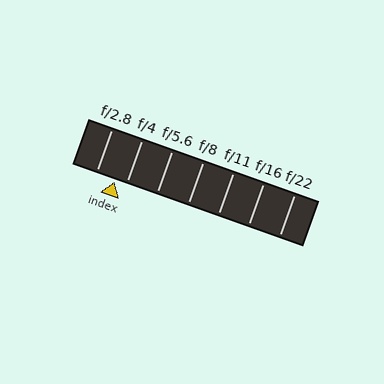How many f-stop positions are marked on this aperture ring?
There are 7 f-stop positions marked.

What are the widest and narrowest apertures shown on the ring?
The widest aperture shown is f/2.8 and the narrowest is f/22.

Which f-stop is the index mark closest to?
The index mark is closest to f/4.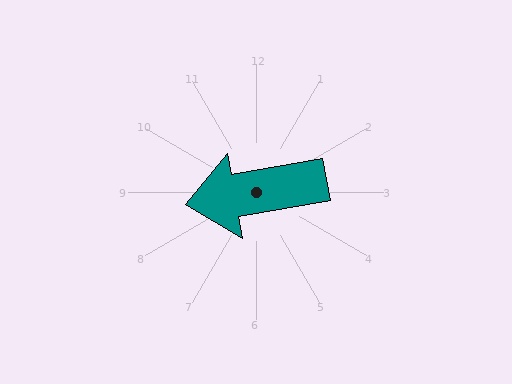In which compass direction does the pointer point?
West.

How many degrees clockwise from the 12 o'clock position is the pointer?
Approximately 260 degrees.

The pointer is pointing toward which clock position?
Roughly 9 o'clock.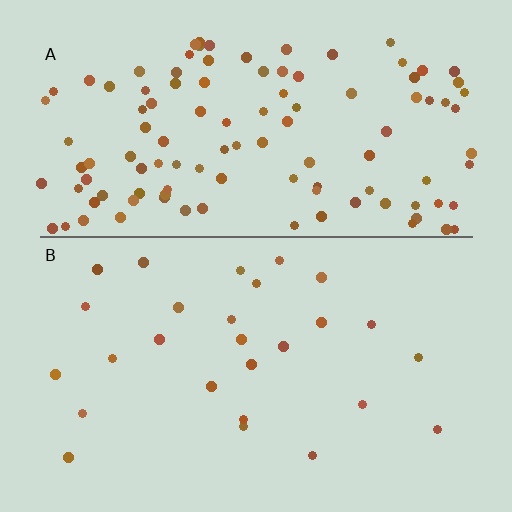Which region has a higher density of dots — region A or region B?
A (the top).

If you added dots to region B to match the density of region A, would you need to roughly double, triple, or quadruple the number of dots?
Approximately quadruple.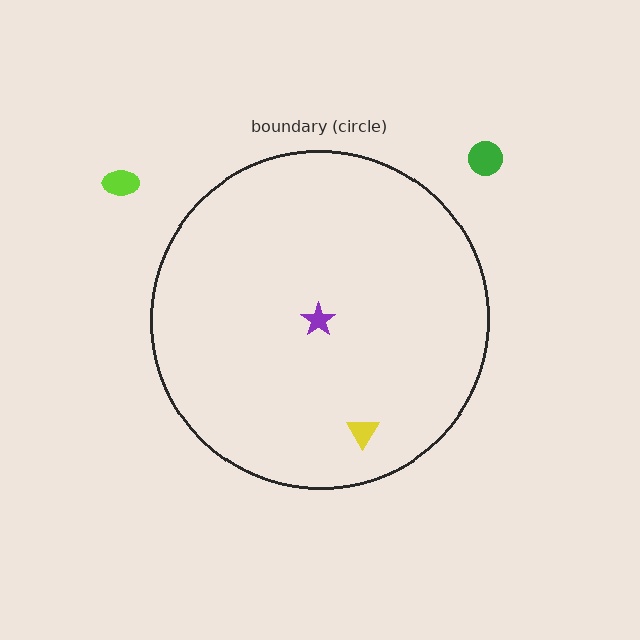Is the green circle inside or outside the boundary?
Outside.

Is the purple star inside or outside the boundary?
Inside.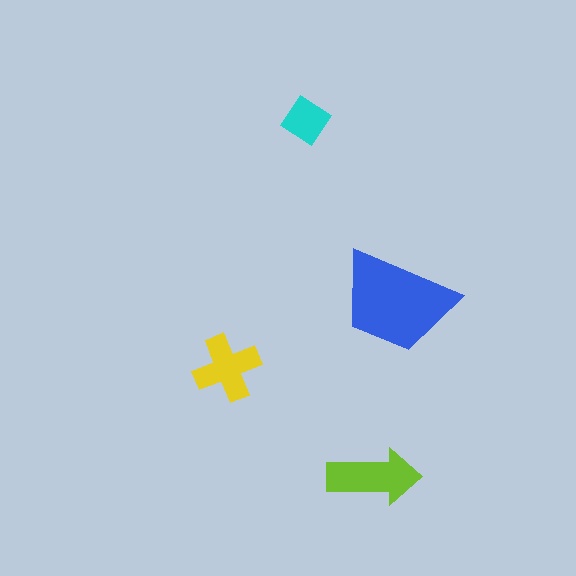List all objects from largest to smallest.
The blue trapezoid, the lime arrow, the yellow cross, the cyan diamond.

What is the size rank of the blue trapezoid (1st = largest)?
1st.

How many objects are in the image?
There are 4 objects in the image.